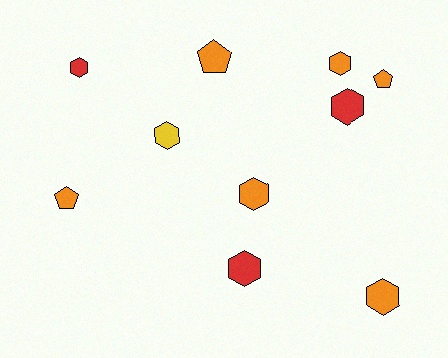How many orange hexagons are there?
There are 3 orange hexagons.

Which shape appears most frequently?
Hexagon, with 7 objects.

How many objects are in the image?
There are 10 objects.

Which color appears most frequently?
Orange, with 6 objects.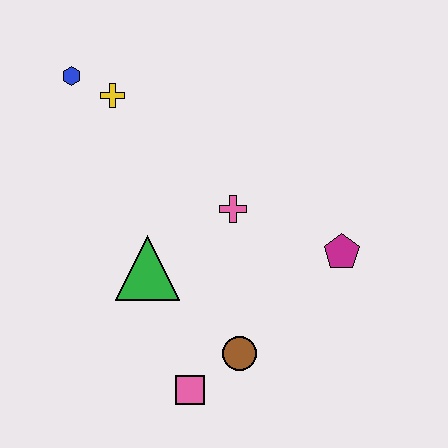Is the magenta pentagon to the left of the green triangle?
No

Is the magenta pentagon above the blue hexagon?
No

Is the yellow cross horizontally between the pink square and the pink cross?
No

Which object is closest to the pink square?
The brown circle is closest to the pink square.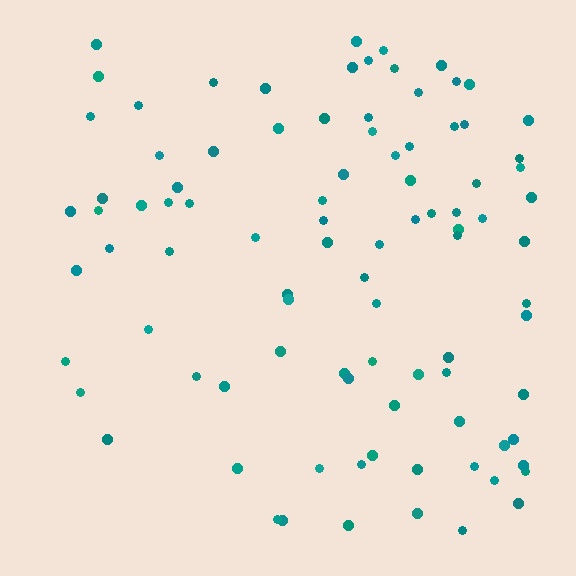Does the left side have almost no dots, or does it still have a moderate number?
Still a moderate number, just noticeably fewer than the right.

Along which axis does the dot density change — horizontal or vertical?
Horizontal.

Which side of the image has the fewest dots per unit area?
The left.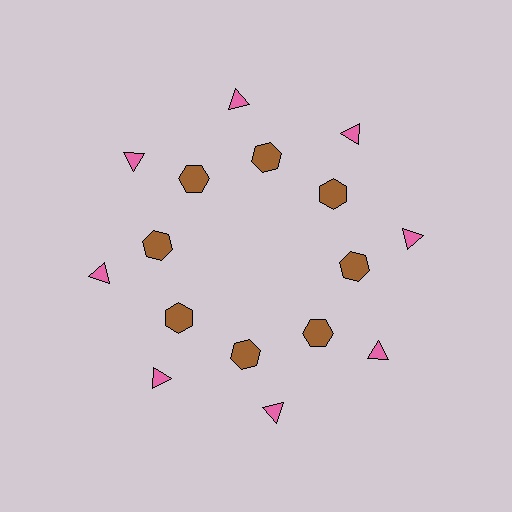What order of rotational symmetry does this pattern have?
This pattern has 8-fold rotational symmetry.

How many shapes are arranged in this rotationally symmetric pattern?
There are 16 shapes, arranged in 8 groups of 2.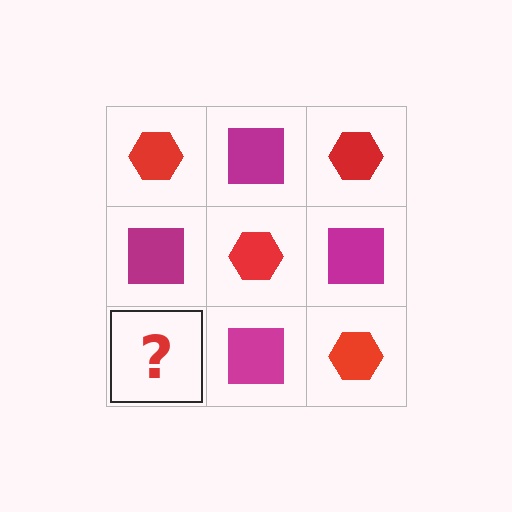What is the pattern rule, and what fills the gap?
The rule is that it alternates red hexagon and magenta square in a checkerboard pattern. The gap should be filled with a red hexagon.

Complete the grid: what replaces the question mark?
The question mark should be replaced with a red hexagon.